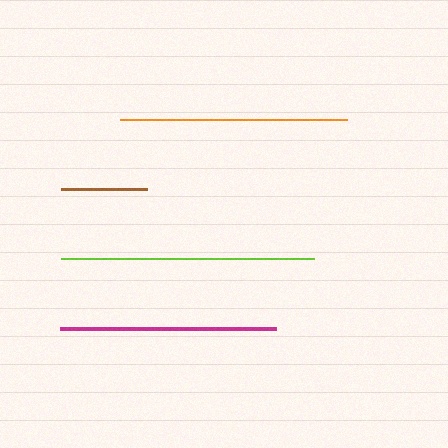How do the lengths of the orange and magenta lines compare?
The orange and magenta lines are approximately the same length.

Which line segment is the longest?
The lime line is the longest at approximately 253 pixels.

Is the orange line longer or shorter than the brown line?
The orange line is longer than the brown line.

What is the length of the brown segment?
The brown segment is approximately 87 pixels long.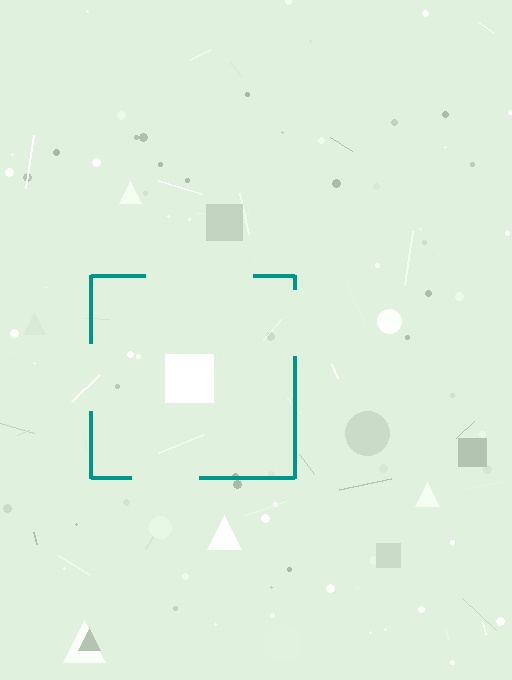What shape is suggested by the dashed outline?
The dashed outline suggests a square.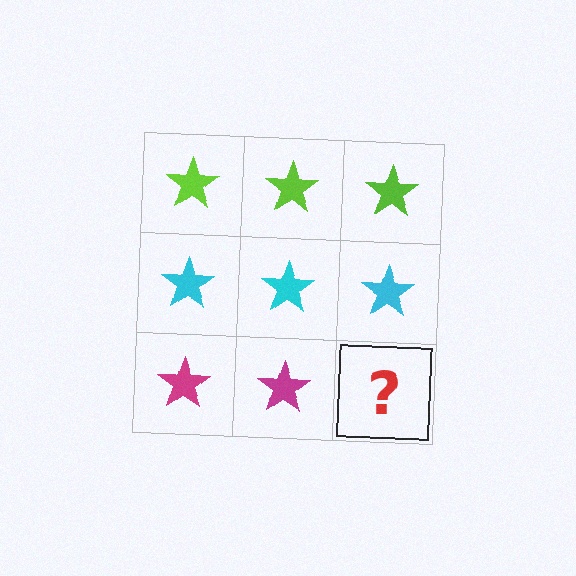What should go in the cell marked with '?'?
The missing cell should contain a magenta star.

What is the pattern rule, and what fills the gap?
The rule is that each row has a consistent color. The gap should be filled with a magenta star.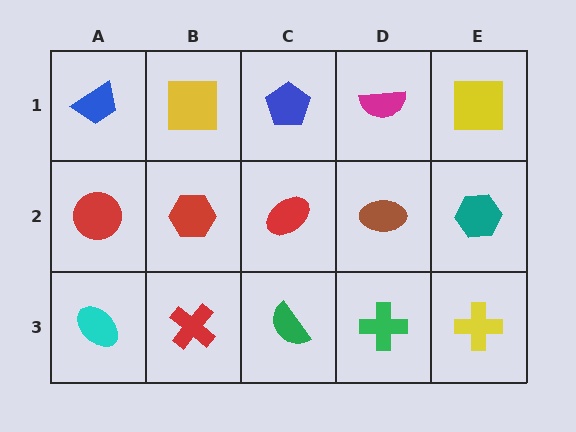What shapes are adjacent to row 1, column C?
A red ellipse (row 2, column C), a yellow square (row 1, column B), a magenta semicircle (row 1, column D).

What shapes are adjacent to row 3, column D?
A brown ellipse (row 2, column D), a green semicircle (row 3, column C), a yellow cross (row 3, column E).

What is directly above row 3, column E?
A teal hexagon.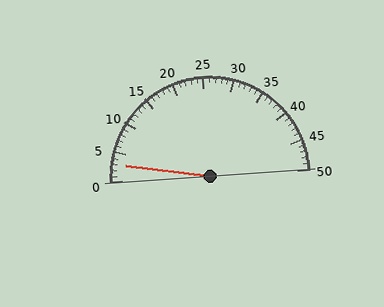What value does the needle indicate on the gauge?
The needle indicates approximately 3.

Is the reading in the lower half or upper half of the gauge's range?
The reading is in the lower half of the range (0 to 50).